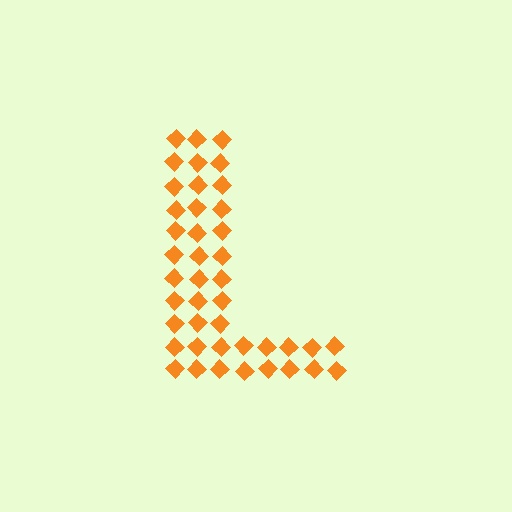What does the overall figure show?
The overall figure shows the letter L.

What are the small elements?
The small elements are diamonds.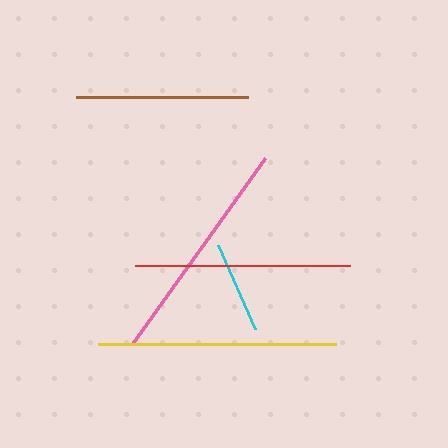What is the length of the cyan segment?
The cyan segment is approximately 92 pixels long.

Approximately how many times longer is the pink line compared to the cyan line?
The pink line is approximately 2.5 times the length of the cyan line.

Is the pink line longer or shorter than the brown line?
The pink line is longer than the brown line.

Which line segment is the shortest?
The cyan line is the shortest at approximately 92 pixels.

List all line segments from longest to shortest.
From longest to shortest: yellow, pink, red, brown, cyan.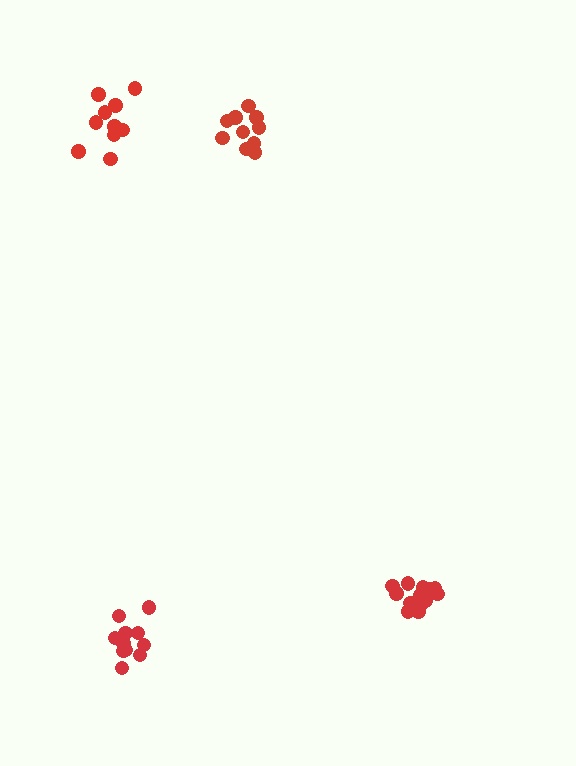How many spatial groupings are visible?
There are 4 spatial groupings.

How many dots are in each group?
Group 1: 11 dots, Group 2: 11 dots, Group 3: 10 dots, Group 4: 14 dots (46 total).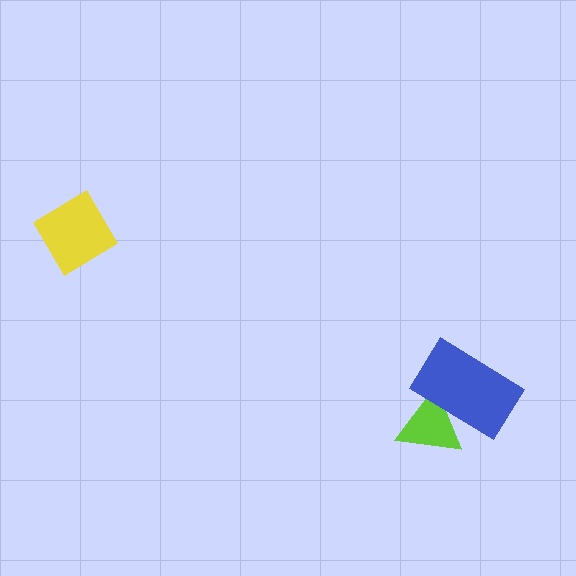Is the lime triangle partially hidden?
Yes, it is partially covered by another shape.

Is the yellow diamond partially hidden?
No, no other shape covers it.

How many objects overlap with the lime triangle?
1 object overlaps with the lime triangle.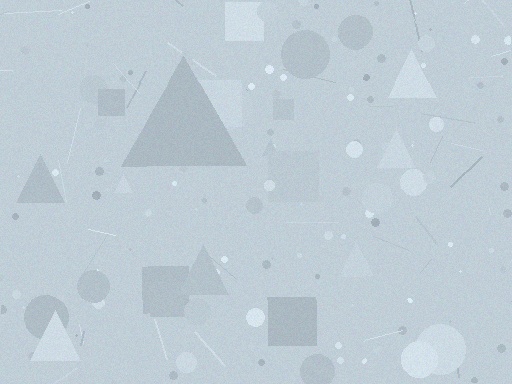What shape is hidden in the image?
A triangle is hidden in the image.